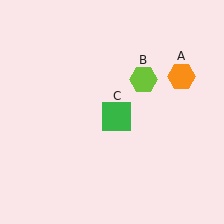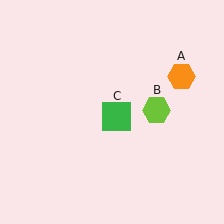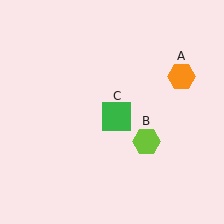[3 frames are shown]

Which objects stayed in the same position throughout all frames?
Orange hexagon (object A) and green square (object C) remained stationary.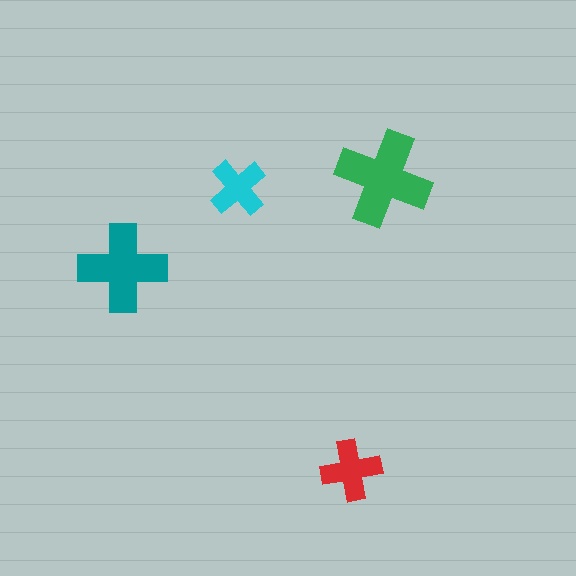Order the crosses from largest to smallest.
the green one, the teal one, the red one, the cyan one.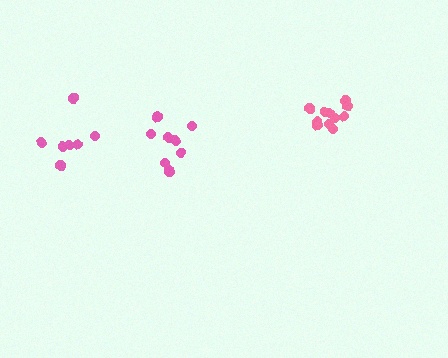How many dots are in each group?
Group 1: 11 dots, Group 2: 9 dots, Group 3: 7 dots (27 total).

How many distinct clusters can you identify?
There are 3 distinct clusters.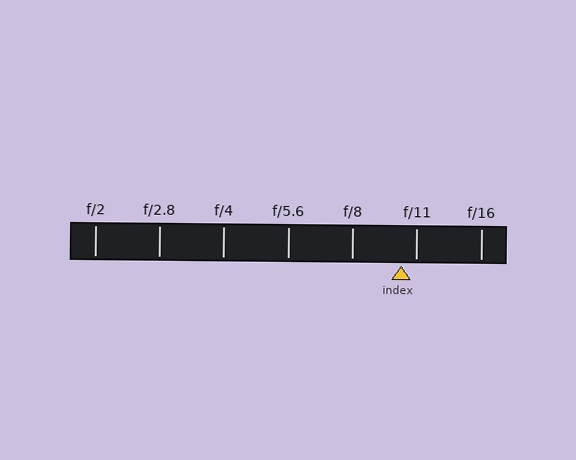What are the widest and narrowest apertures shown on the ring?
The widest aperture shown is f/2 and the narrowest is f/16.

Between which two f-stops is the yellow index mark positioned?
The index mark is between f/8 and f/11.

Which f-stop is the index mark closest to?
The index mark is closest to f/11.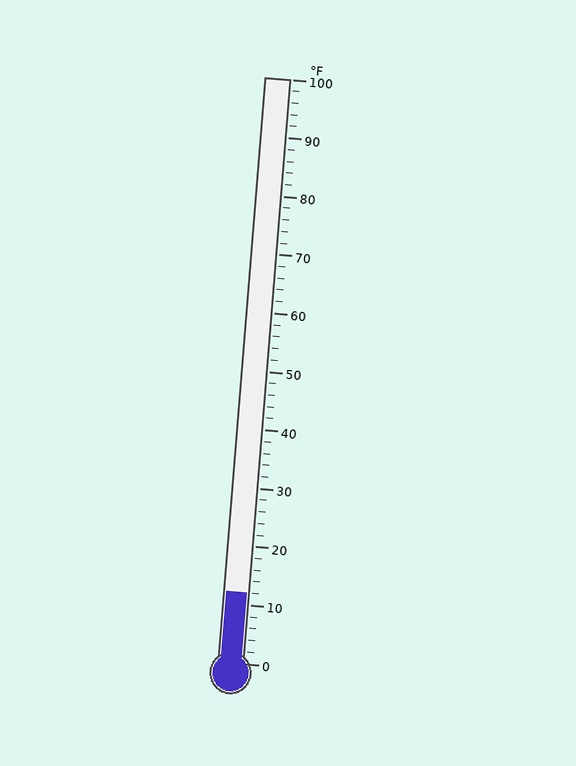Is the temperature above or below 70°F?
The temperature is below 70°F.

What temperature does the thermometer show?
The thermometer shows approximately 12°F.